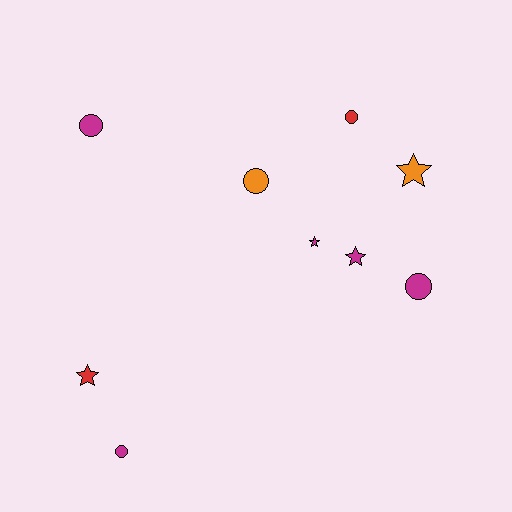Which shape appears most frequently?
Circle, with 5 objects.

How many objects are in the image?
There are 9 objects.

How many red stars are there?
There is 1 red star.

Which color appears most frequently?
Magenta, with 5 objects.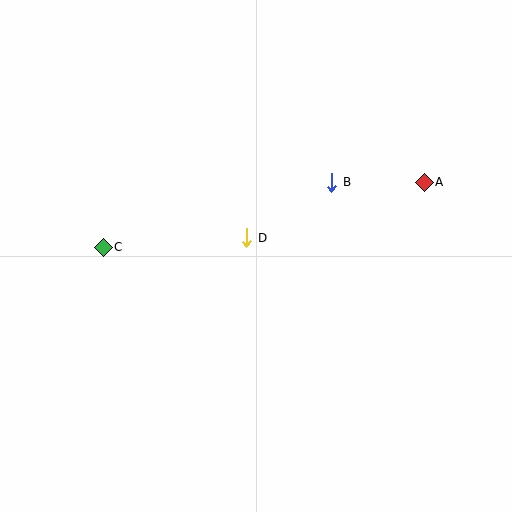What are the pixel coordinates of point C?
Point C is at (103, 247).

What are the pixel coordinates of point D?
Point D is at (247, 238).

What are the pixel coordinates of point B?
Point B is at (332, 182).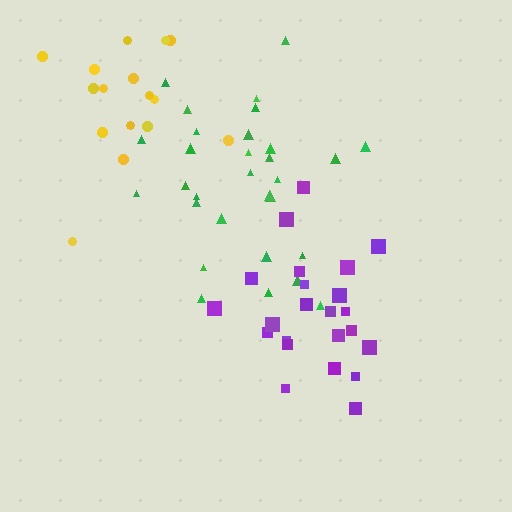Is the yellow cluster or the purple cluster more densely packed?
Purple.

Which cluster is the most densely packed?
Purple.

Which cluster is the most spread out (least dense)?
Yellow.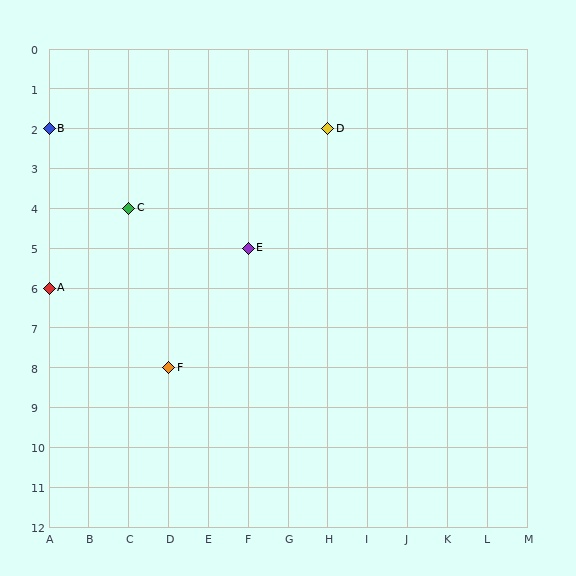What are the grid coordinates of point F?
Point F is at grid coordinates (D, 8).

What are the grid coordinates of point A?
Point A is at grid coordinates (A, 6).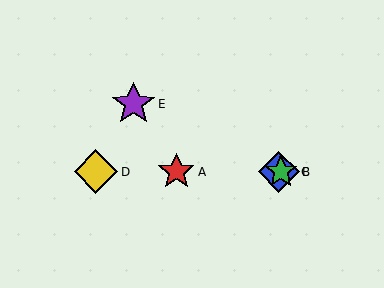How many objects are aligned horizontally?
4 objects (A, B, C, D) are aligned horizontally.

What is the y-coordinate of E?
Object E is at y≈104.